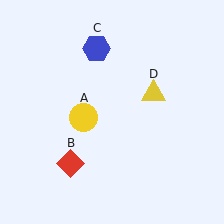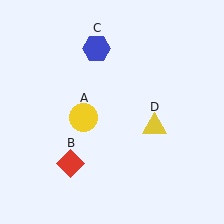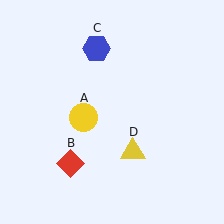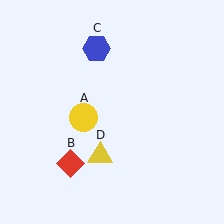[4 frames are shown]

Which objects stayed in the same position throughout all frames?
Yellow circle (object A) and red diamond (object B) and blue hexagon (object C) remained stationary.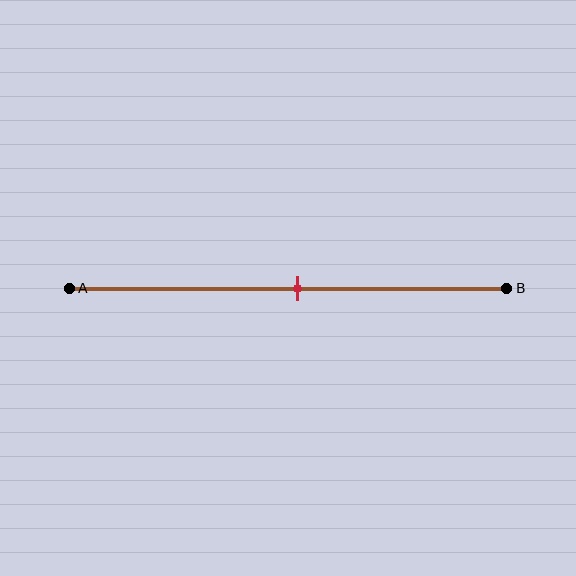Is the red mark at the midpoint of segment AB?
Yes, the mark is approximately at the midpoint.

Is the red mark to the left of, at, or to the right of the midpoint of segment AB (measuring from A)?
The red mark is approximately at the midpoint of segment AB.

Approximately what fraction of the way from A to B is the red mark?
The red mark is approximately 50% of the way from A to B.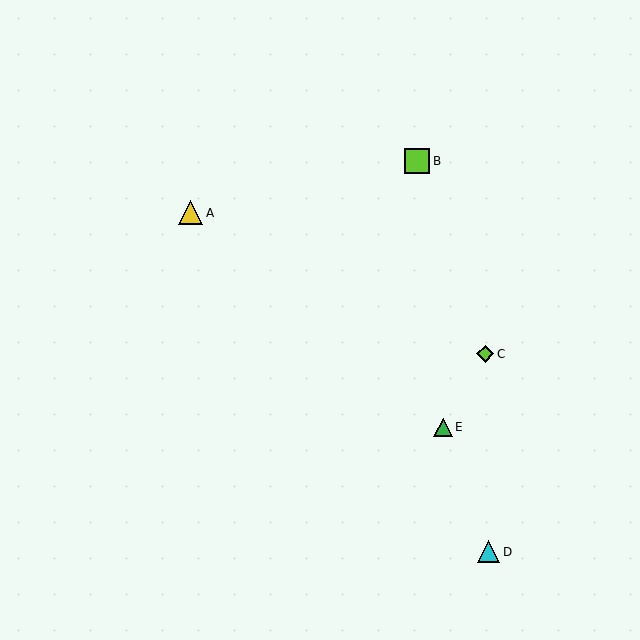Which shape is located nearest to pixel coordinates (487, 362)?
The lime diamond (labeled C) at (485, 354) is nearest to that location.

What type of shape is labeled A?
Shape A is a yellow triangle.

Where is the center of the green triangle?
The center of the green triangle is at (443, 427).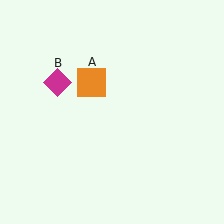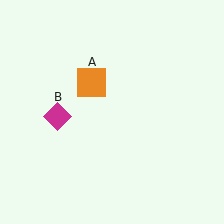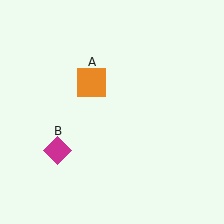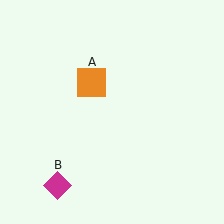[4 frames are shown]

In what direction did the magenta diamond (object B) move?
The magenta diamond (object B) moved down.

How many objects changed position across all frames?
1 object changed position: magenta diamond (object B).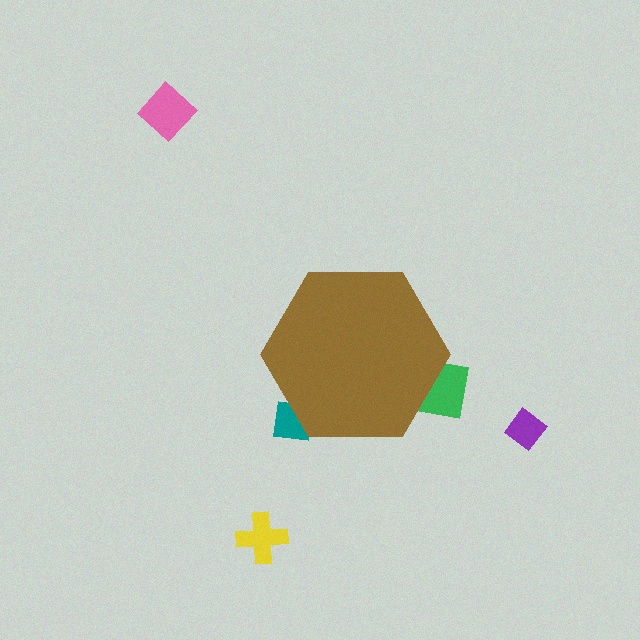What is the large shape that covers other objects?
A brown hexagon.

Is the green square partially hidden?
Yes, the green square is partially hidden behind the brown hexagon.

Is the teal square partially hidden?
Yes, the teal square is partially hidden behind the brown hexagon.